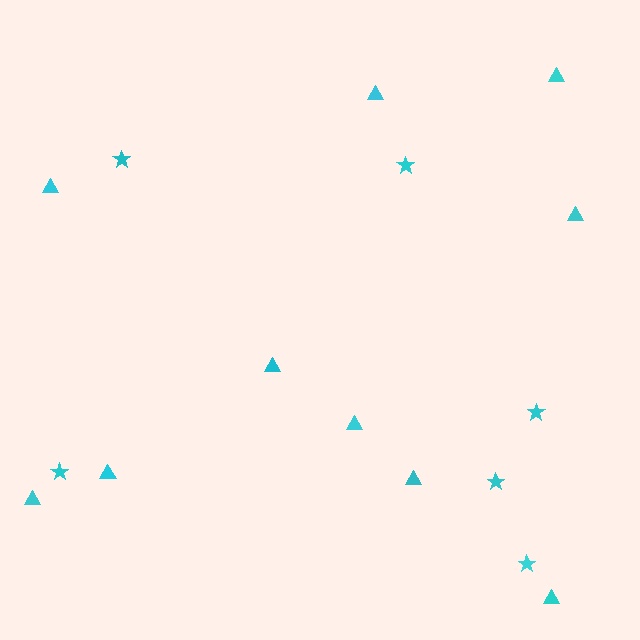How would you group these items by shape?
There are 2 groups: one group of triangles (10) and one group of stars (6).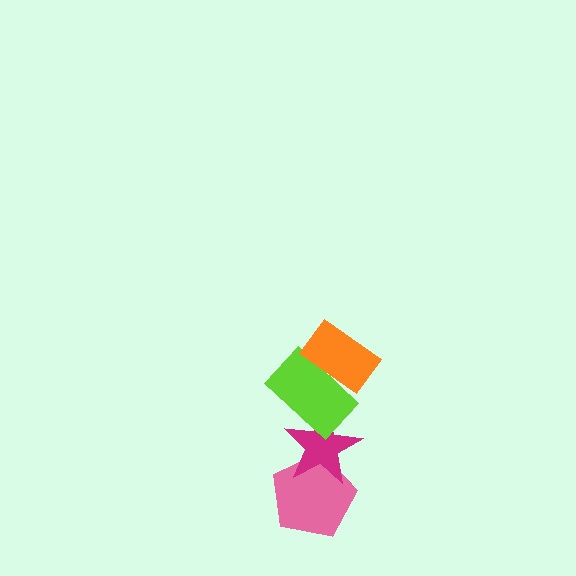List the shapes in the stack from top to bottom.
From top to bottom: the orange rectangle, the lime rectangle, the magenta star, the pink pentagon.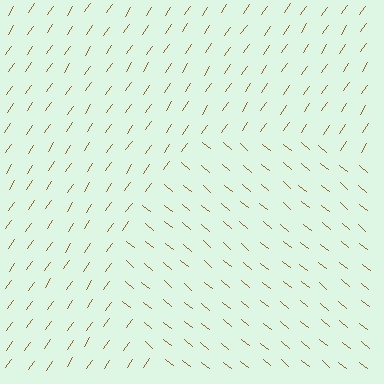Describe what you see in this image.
The image is filled with small brown line segments. A circle region in the image has lines oriented differently from the surrounding lines, creating a visible texture boundary.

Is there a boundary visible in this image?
Yes, there is a texture boundary formed by a change in line orientation.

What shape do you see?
I see a circle.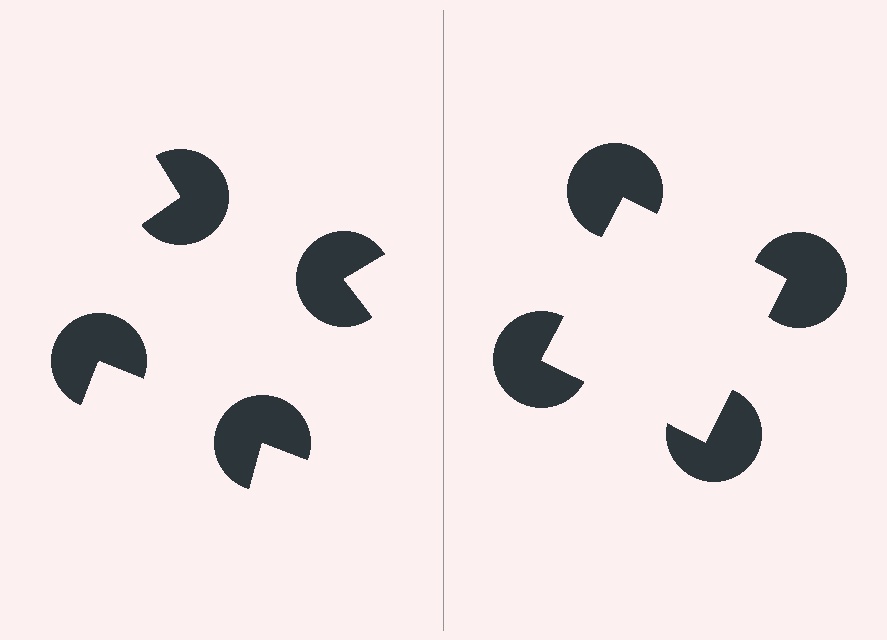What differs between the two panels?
The pac-man discs are positioned identically on both sides; only the wedge orientations differ. On the right they align to a square; on the left they are misaligned.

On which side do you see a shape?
An illusory square appears on the right side. On the left side the wedge cuts are rotated, so no coherent shape forms.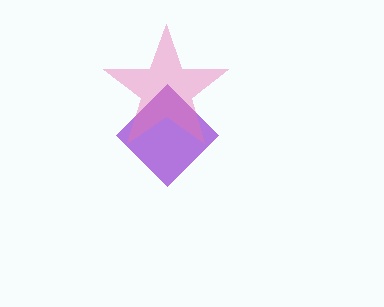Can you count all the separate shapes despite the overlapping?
Yes, there are 2 separate shapes.